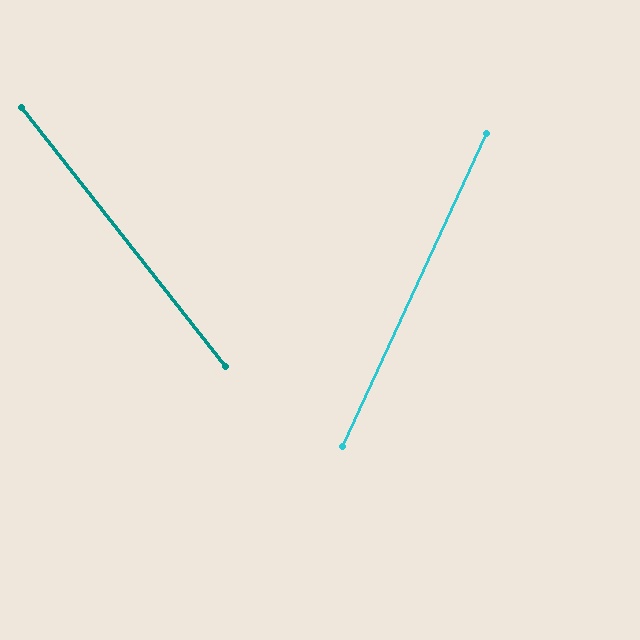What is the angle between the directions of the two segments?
Approximately 63 degrees.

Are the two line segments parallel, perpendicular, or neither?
Neither parallel nor perpendicular — they differ by about 63°.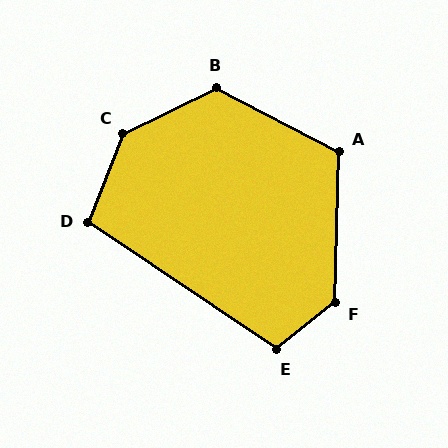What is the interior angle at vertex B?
Approximately 127 degrees (obtuse).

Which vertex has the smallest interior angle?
D, at approximately 103 degrees.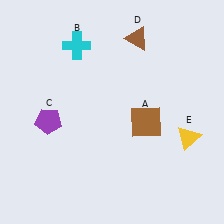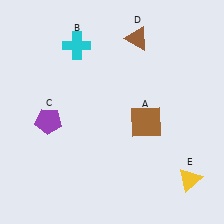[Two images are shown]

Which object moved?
The yellow triangle (E) moved down.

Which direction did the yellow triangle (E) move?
The yellow triangle (E) moved down.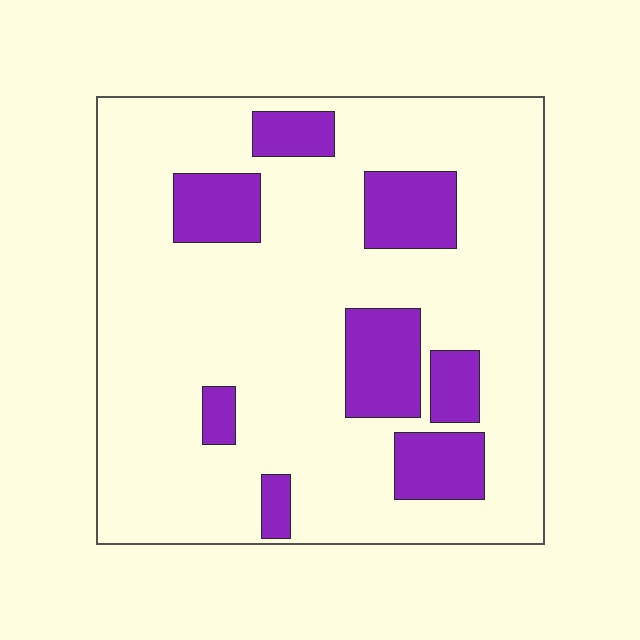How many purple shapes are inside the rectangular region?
8.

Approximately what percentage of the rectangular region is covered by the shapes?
Approximately 20%.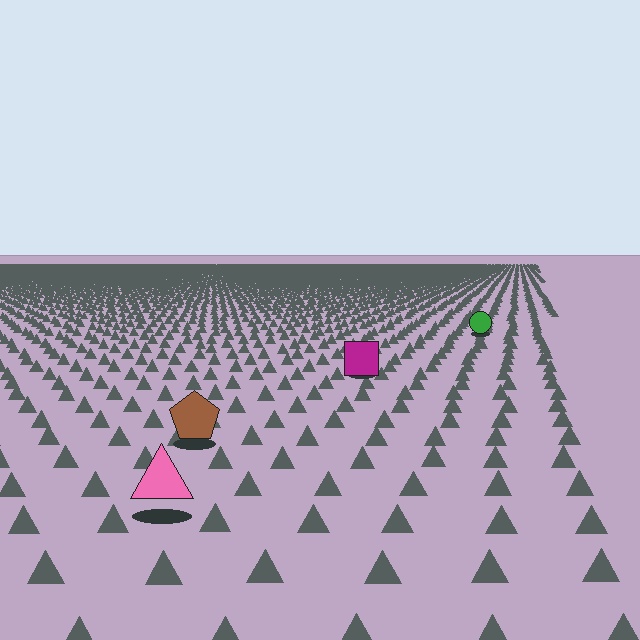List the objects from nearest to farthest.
From nearest to farthest: the pink triangle, the brown pentagon, the magenta square, the green circle.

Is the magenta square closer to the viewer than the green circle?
Yes. The magenta square is closer — you can tell from the texture gradient: the ground texture is coarser near it.